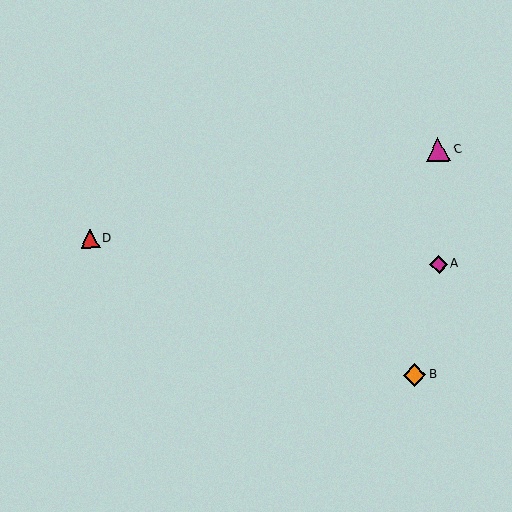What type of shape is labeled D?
Shape D is a red triangle.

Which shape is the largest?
The magenta triangle (labeled C) is the largest.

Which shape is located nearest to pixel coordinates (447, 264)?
The magenta diamond (labeled A) at (439, 264) is nearest to that location.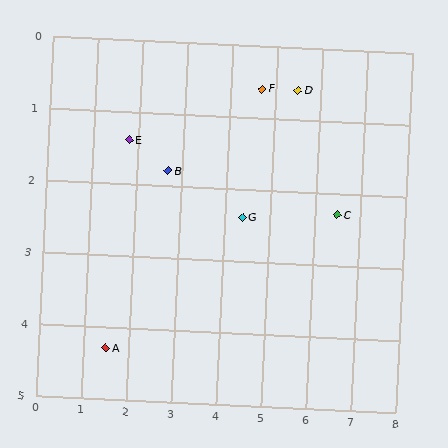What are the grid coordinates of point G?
Point G is at approximately (4.4, 2.4).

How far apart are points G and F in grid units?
Points G and F are about 1.8 grid units apart.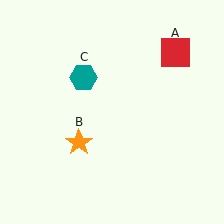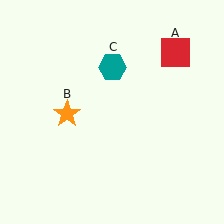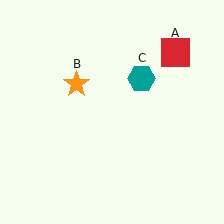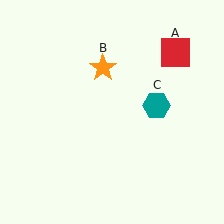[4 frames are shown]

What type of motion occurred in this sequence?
The orange star (object B), teal hexagon (object C) rotated clockwise around the center of the scene.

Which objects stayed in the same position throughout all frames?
Red square (object A) remained stationary.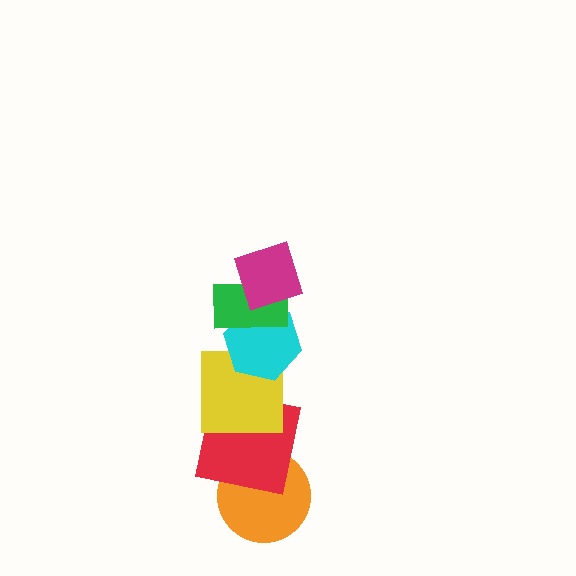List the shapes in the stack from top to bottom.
From top to bottom: the magenta diamond, the green rectangle, the cyan hexagon, the yellow square, the red square, the orange circle.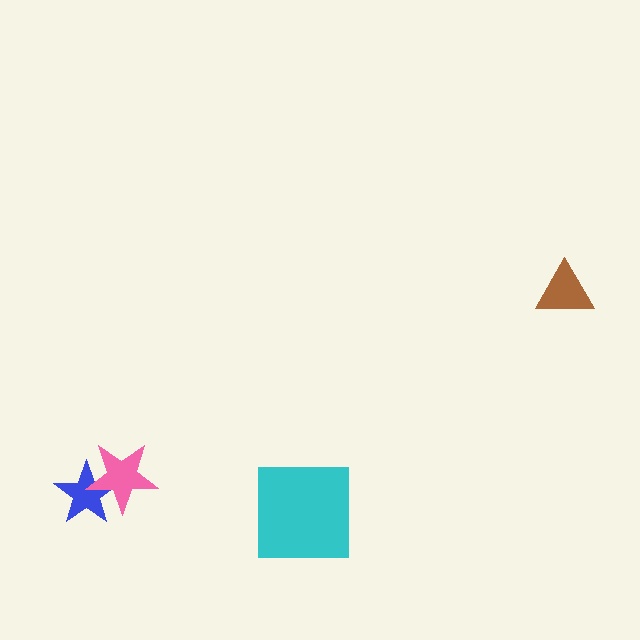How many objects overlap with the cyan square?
0 objects overlap with the cyan square.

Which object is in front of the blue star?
The pink star is in front of the blue star.